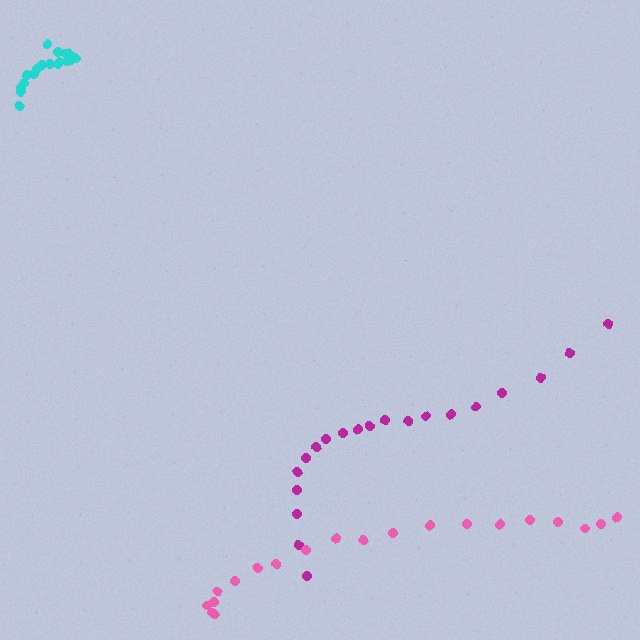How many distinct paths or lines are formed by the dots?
There are 3 distinct paths.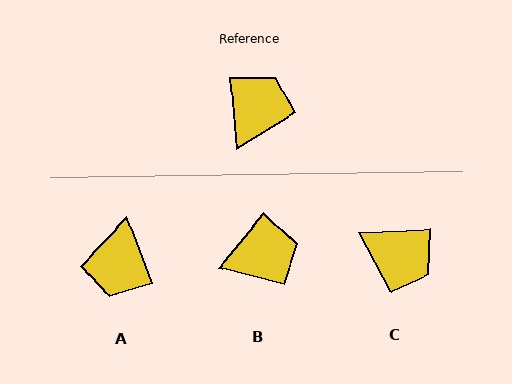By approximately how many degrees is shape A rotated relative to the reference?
Approximately 165 degrees clockwise.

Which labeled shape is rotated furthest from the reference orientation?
A, about 165 degrees away.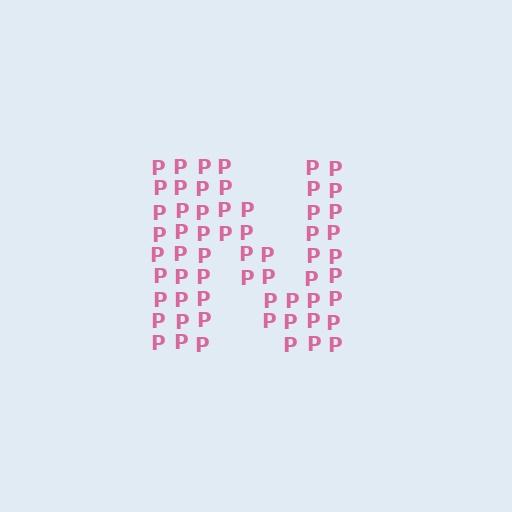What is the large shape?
The large shape is the letter N.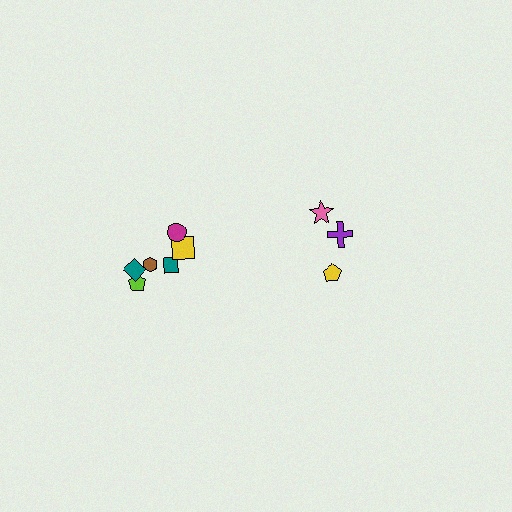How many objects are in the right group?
There are 3 objects.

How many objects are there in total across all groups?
There are 9 objects.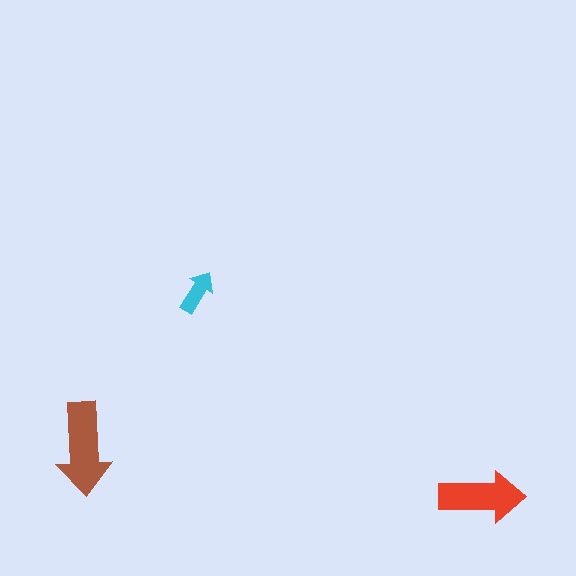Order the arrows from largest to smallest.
the brown one, the red one, the cyan one.